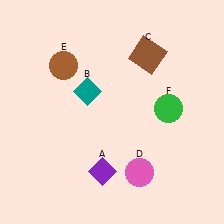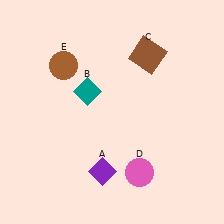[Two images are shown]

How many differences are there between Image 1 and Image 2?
There is 1 difference between the two images.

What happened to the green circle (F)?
The green circle (F) was removed in Image 2. It was in the top-right area of Image 1.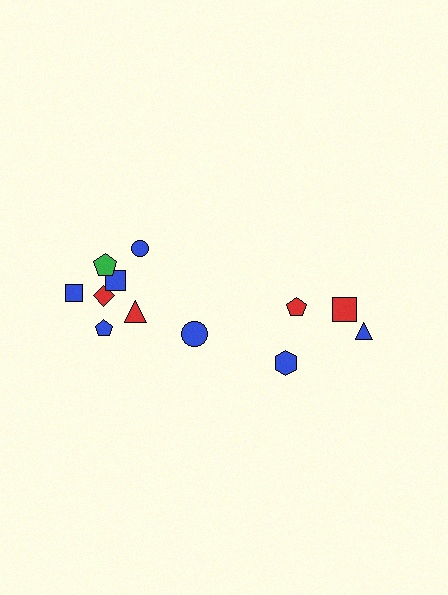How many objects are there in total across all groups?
There are 12 objects.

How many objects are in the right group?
There are 4 objects.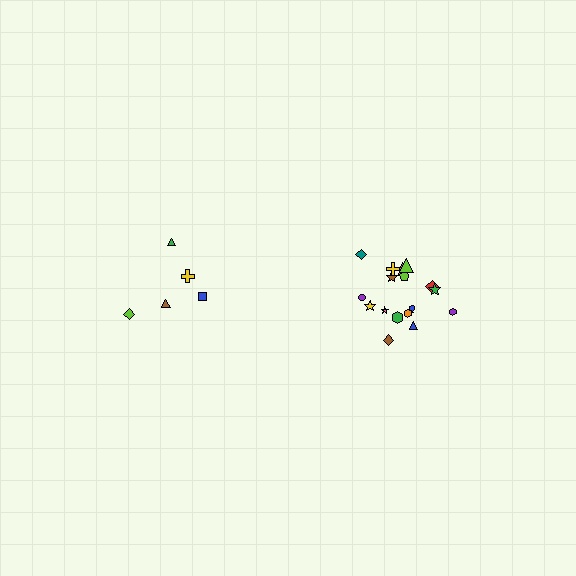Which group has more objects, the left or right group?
The right group.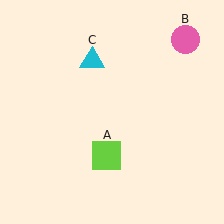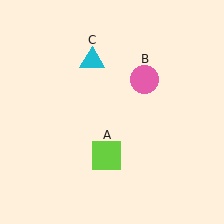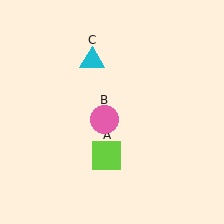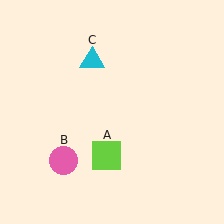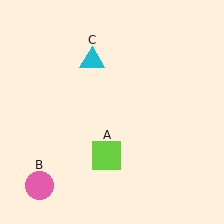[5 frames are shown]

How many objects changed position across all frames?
1 object changed position: pink circle (object B).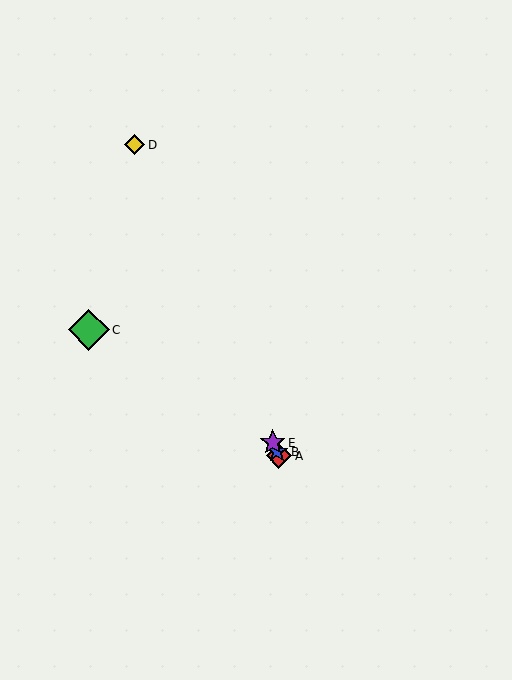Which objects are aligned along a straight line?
Objects A, B, D, E are aligned along a straight line.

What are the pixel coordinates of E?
Object E is at (273, 443).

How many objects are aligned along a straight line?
4 objects (A, B, D, E) are aligned along a straight line.